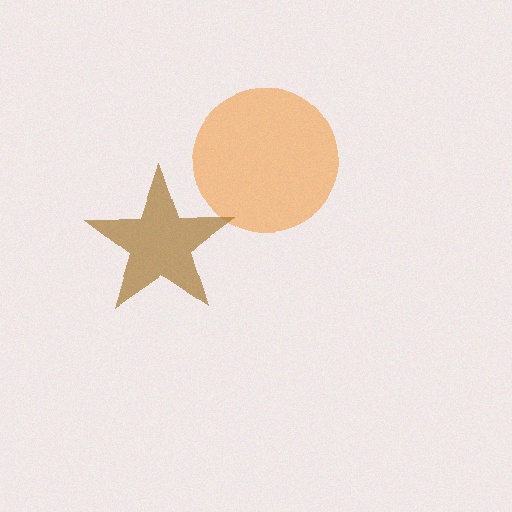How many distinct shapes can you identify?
There are 2 distinct shapes: an orange circle, a brown star.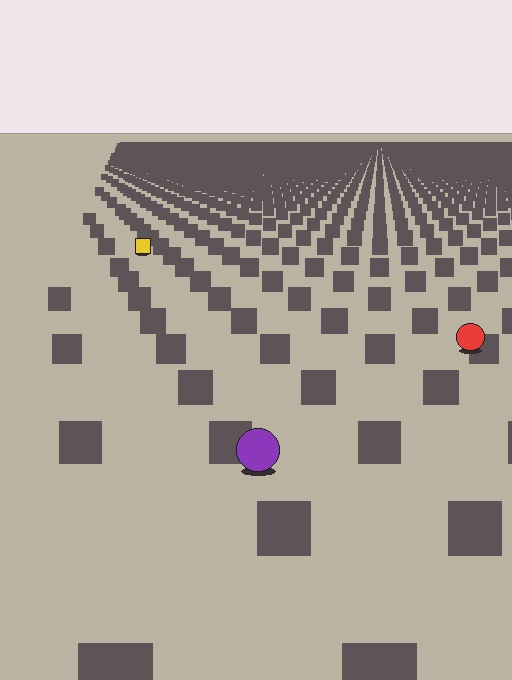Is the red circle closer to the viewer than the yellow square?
Yes. The red circle is closer — you can tell from the texture gradient: the ground texture is coarser near it.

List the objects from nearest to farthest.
From nearest to farthest: the purple circle, the red circle, the yellow square.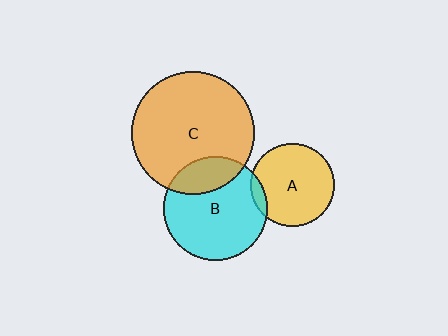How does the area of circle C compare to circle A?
Approximately 2.2 times.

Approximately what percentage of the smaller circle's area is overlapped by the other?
Approximately 10%.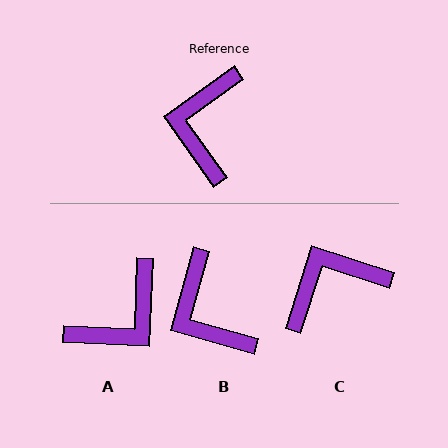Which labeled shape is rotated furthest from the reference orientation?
A, about 142 degrees away.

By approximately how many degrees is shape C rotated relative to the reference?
Approximately 53 degrees clockwise.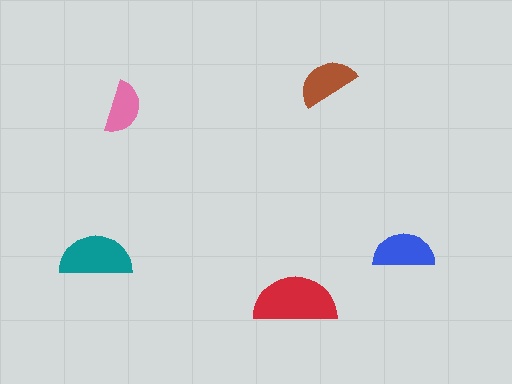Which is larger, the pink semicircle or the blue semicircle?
The blue one.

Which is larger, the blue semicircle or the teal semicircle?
The teal one.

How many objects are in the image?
There are 5 objects in the image.